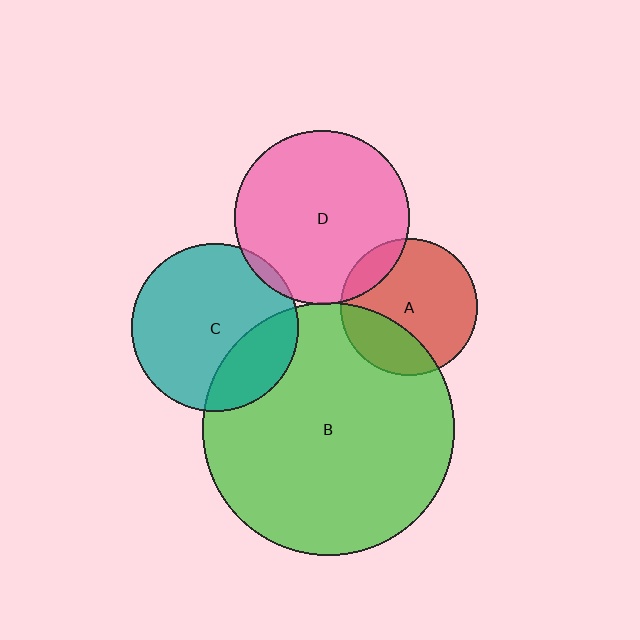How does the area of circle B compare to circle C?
Approximately 2.3 times.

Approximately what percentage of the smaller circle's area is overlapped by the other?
Approximately 5%.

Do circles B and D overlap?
Yes.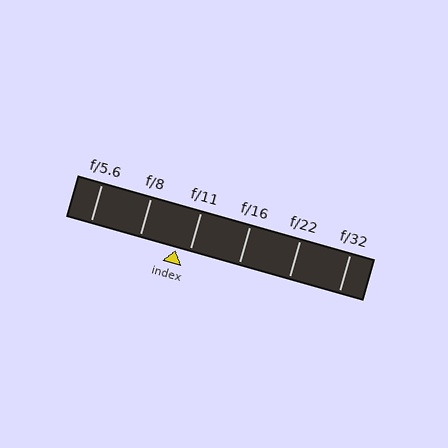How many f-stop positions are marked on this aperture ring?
There are 6 f-stop positions marked.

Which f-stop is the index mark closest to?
The index mark is closest to f/11.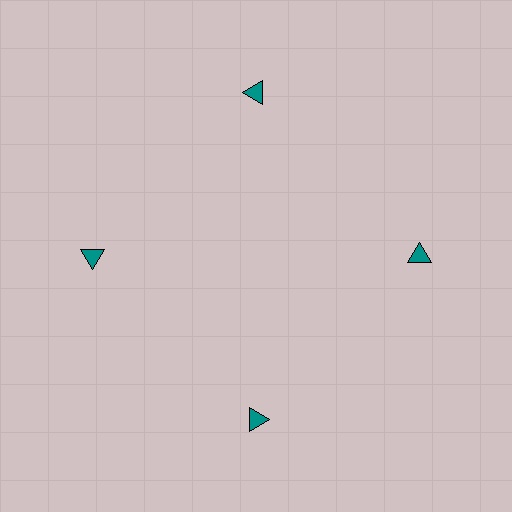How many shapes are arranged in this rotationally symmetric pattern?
There are 4 shapes, arranged in 4 groups of 1.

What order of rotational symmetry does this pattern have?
This pattern has 4-fold rotational symmetry.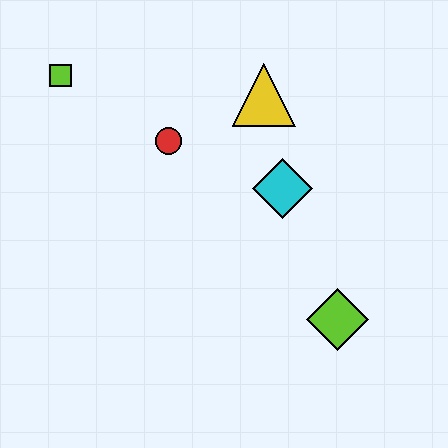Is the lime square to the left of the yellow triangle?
Yes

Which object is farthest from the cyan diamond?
The lime square is farthest from the cyan diamond.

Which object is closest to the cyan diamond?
The yellow triangle is closest to the cyan diamond.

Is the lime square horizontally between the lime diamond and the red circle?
No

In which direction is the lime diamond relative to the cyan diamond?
The lime diamond is below the cyan diamond.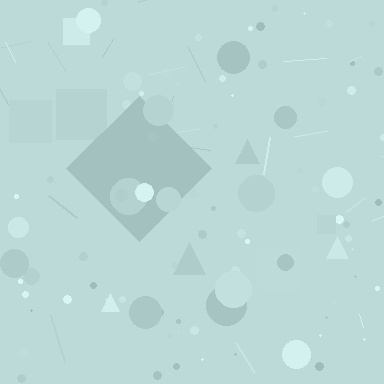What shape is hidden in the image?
A diamond is hidden in the image.